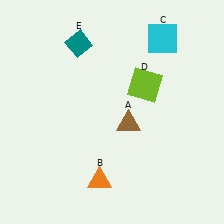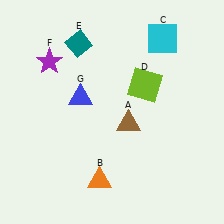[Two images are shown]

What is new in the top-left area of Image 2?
A purple star (F) was added in the top-left area of Image 2.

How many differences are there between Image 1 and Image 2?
There are 2 differences between the two images.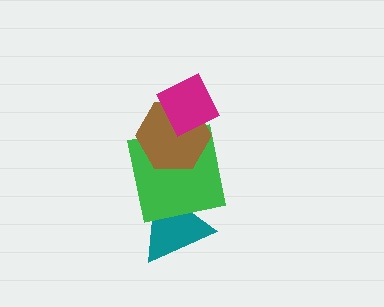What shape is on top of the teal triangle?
The green square is on top of the teal triangle.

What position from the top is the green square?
The green square is 3rd from the top.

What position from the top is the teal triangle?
The teal triangle is 4th from the top.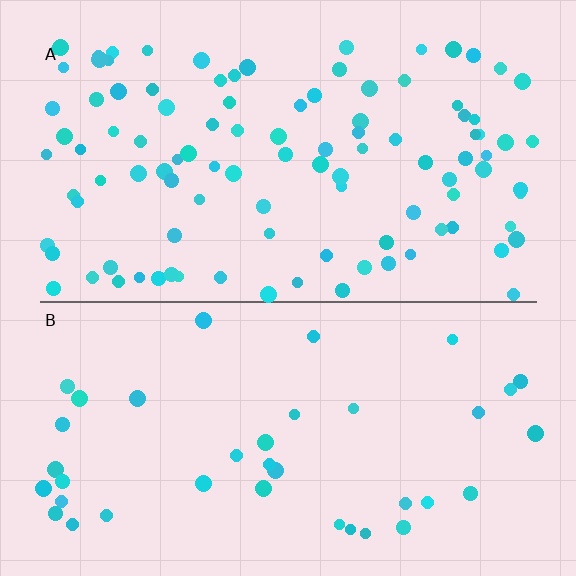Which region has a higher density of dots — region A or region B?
A (the top).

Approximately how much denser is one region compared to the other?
Approximately 2.7× — region A over region B.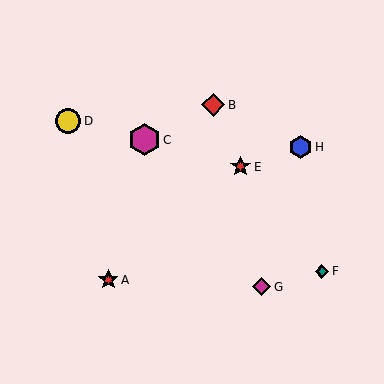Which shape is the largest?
The magenta hexagon (labeled C) is the largest.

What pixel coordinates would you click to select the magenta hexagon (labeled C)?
Click at (144, 140) to select the magenta hexagon C.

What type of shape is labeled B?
Shape B is a red diamond.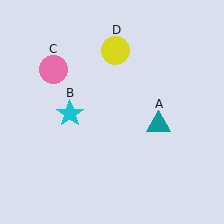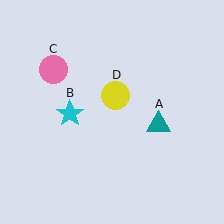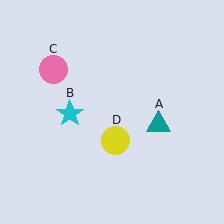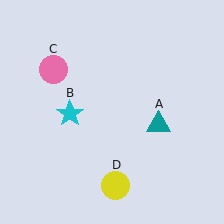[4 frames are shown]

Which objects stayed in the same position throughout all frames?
Teal triangle (object A) and cyan star (object B) and pink circle (object C) remained stationary.